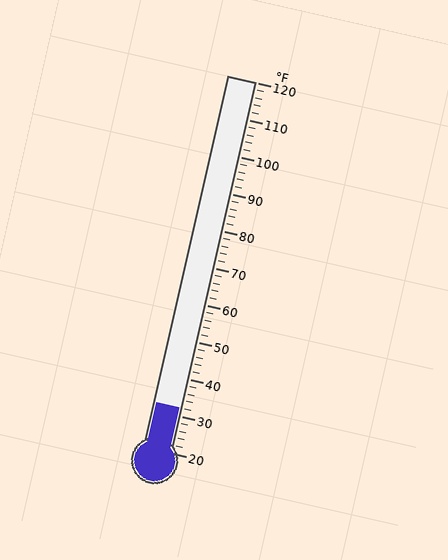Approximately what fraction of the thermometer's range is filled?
The thermometer is filled to approximately 10% of its range.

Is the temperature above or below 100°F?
The temperature is below 100°F.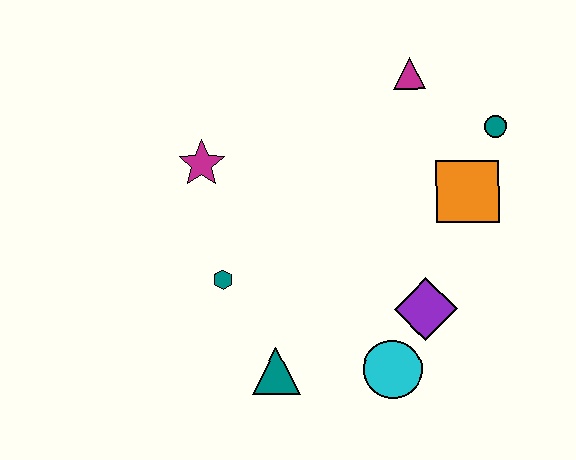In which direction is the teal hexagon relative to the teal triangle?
The teal hexagon is above the teal triangle.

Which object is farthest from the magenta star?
The teal circle is farthest from the magenta star.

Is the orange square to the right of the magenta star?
Yes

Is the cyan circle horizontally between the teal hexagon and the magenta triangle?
Yes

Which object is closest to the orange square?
The teal circle is closest to the orange square.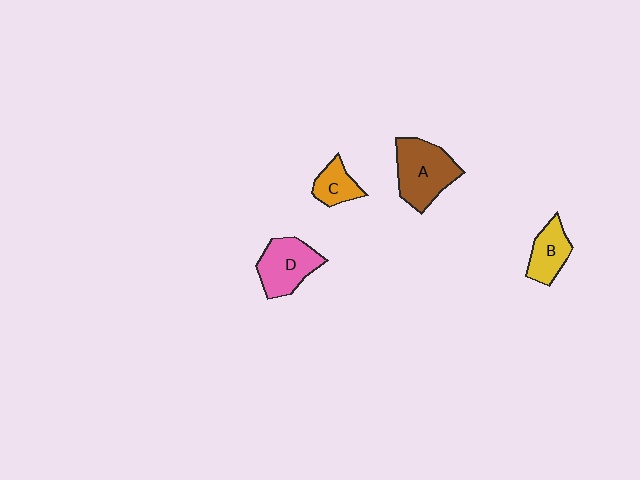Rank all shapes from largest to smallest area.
From largest to smallest: A (brown), D (pink), B (yellow), C (orange).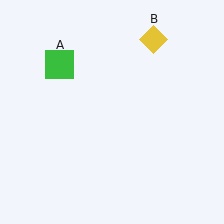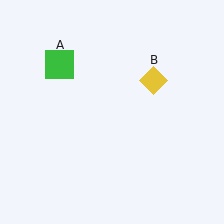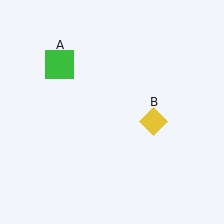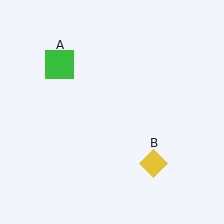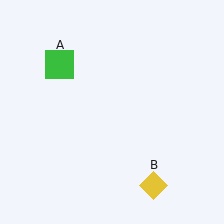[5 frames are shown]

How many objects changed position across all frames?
1 object changed position: yellow diamond (object B).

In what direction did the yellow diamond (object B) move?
The yellow diamond (object B) moved down.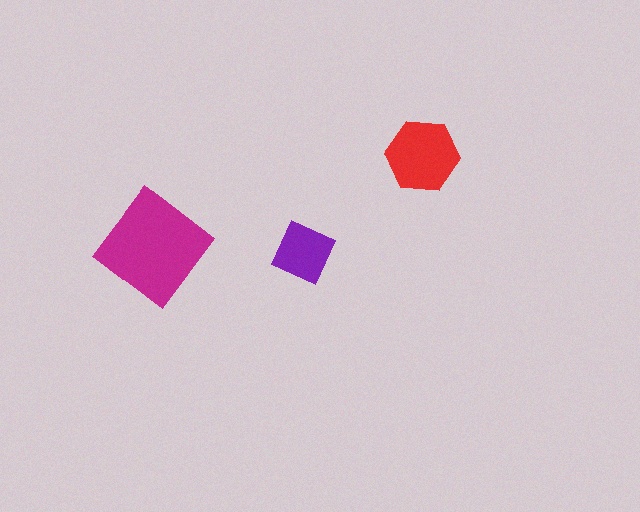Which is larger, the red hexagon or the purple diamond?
The red hexagon.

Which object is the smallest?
The purple diamond.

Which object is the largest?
The magenta diamond.